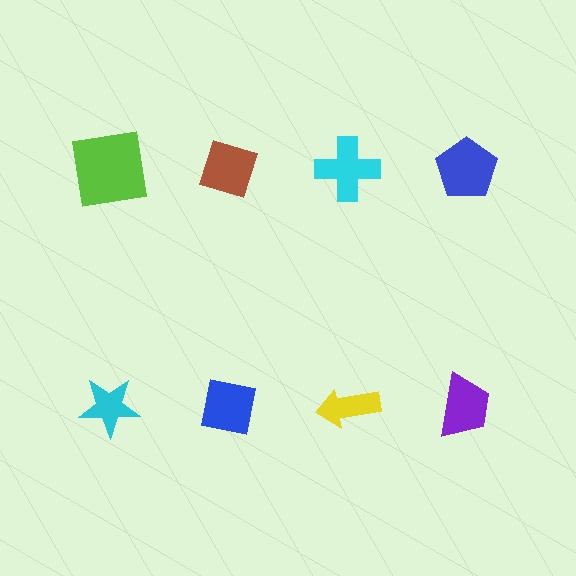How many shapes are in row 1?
4 shapes.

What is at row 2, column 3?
A yellow arrow.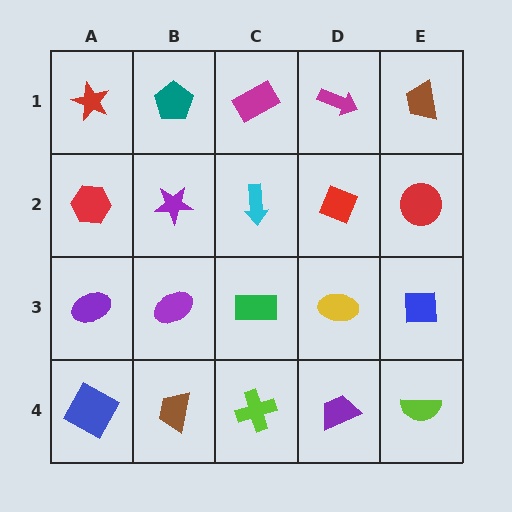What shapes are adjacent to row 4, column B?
A purple ellipse (row 3, column B), a blue square (row 4, column A), a lime cross (row 4, column C).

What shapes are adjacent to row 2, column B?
A teal pentagon (row 1, column B), a purple ellipse (row 3, column B), a red hexagon (row 2, column A), a cyan arrow (row 2, column C).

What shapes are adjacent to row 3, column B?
A purple star (row 2, column B), a brown trapezoid (row 4, column B), a purple ellipse (row 3, column A), a green rectangle (row 3, column C).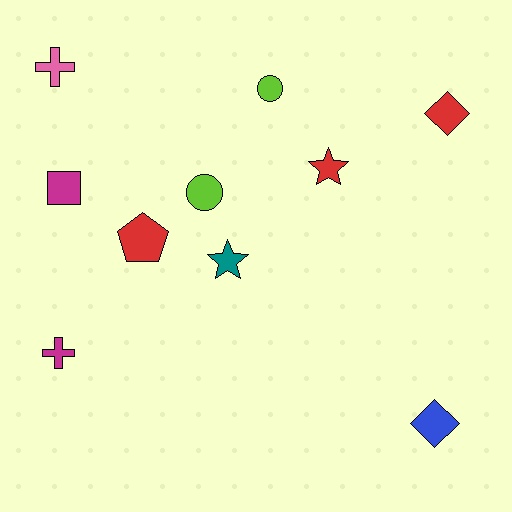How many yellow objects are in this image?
There are no yellow objects.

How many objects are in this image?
There are 10 objects.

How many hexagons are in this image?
There are no hexagons.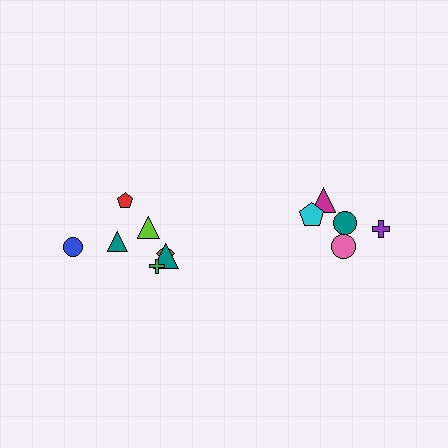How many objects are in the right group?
There are 5 objects.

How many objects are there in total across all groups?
There are 12 objects.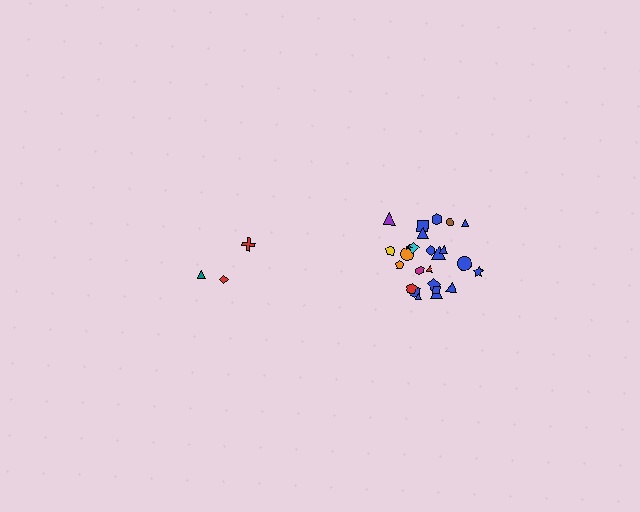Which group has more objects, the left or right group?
The right group.